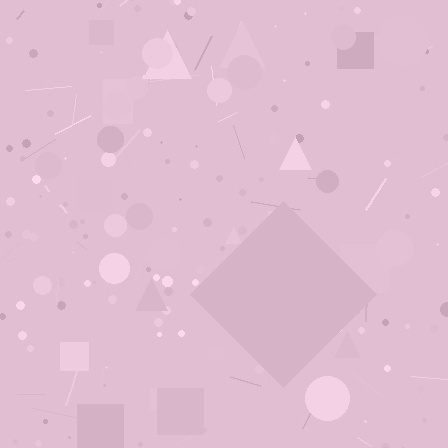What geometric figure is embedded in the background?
A diamond is embedded in the background.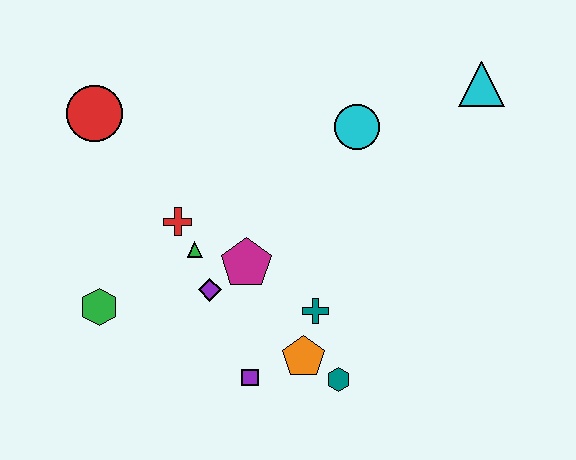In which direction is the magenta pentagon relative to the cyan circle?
The magenta pentagon is below the cyan circle.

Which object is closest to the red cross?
The green triangle is closest to the red cross.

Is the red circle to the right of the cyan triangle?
No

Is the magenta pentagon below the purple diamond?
No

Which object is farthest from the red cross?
The cyan triangle is farthest from the red cross.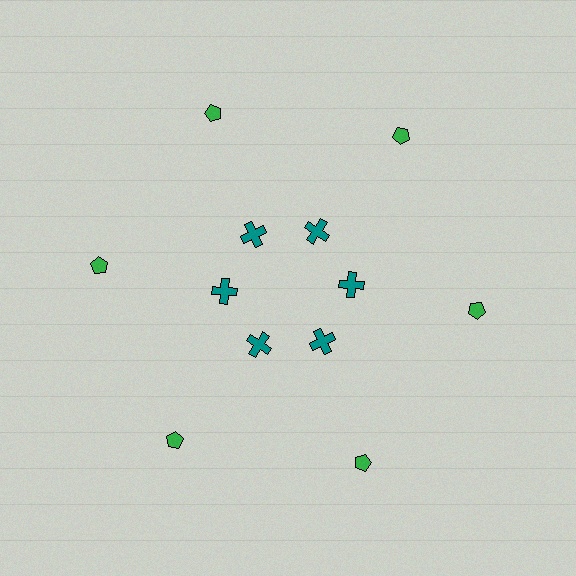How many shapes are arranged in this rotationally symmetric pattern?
There are 12 shapes, arranged in 6 groups of 2.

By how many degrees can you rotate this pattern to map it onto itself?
The pattern maps onto itself every 60 degrees of rotation.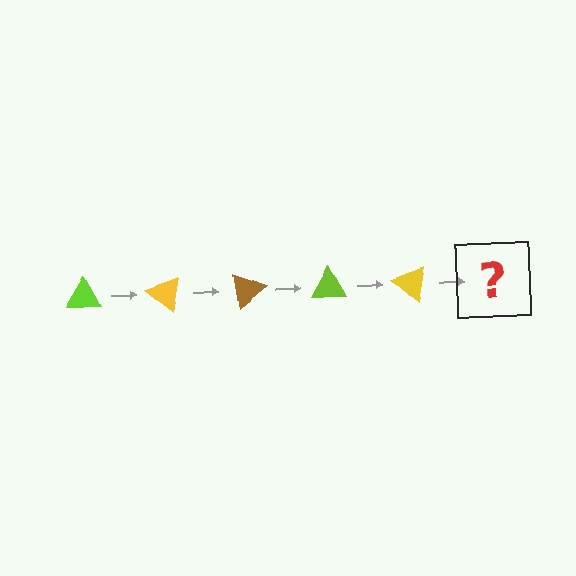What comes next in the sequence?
The next element should be a brown triangle, rotated 200 degrees from the start.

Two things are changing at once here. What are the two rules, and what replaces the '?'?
The two rules are that it rotates 40 degrees each step and the color cycles through lime, yellow, and brown. The '?' should be a brown triangle, rotated 200 degrees from the start.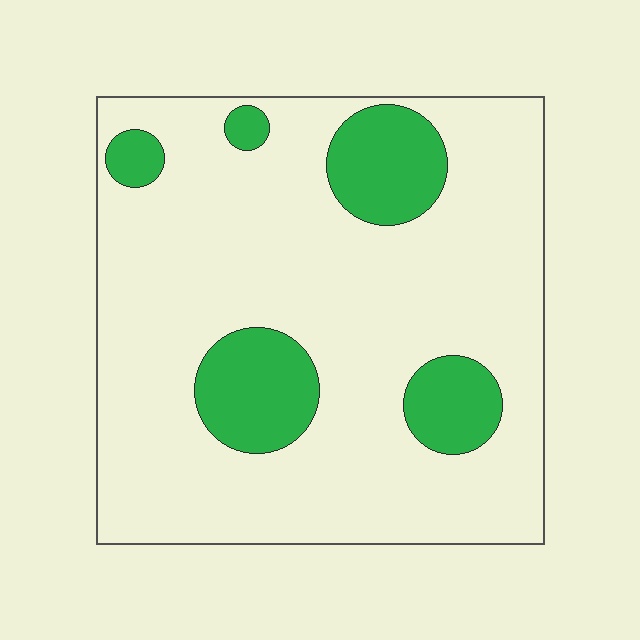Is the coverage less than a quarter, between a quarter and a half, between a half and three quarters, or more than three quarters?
Less than a quarter.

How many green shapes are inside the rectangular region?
5.